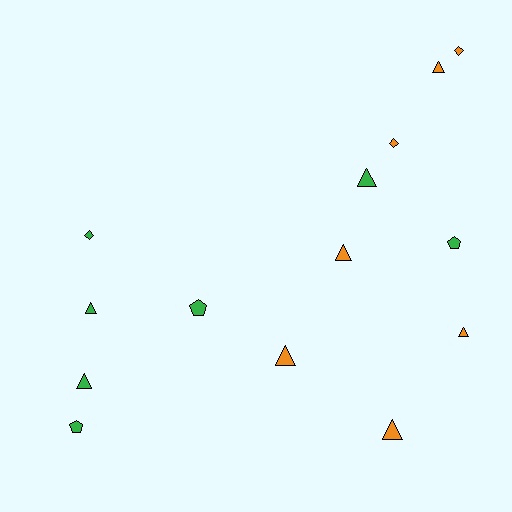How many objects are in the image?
There are 14 objects.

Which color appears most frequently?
Orange, with 7 objects.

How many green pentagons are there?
There are 3 green pentagons.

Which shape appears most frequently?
Triangle, with 8 objects.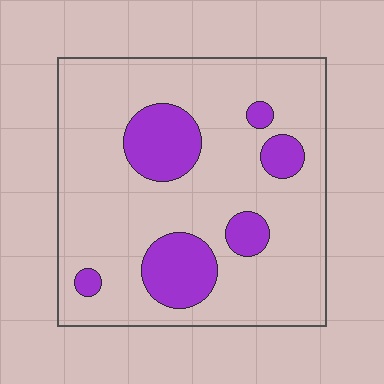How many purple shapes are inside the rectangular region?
6.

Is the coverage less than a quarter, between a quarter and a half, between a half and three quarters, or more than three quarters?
Less than a quarter.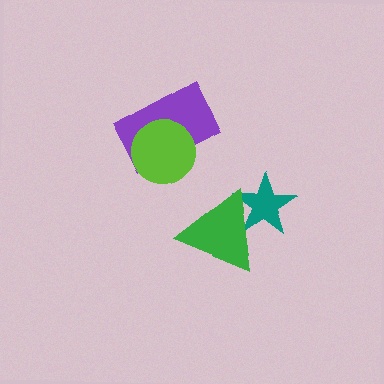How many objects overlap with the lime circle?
1 object overlaps with the lime circle.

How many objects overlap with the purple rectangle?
1 object overlaps with the purple rectangle.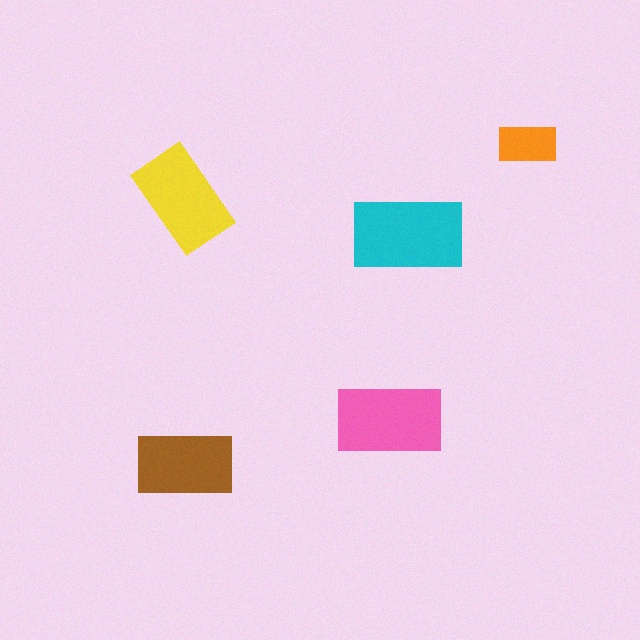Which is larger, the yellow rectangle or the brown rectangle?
The yellow one.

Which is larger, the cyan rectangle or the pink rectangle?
The cyan one.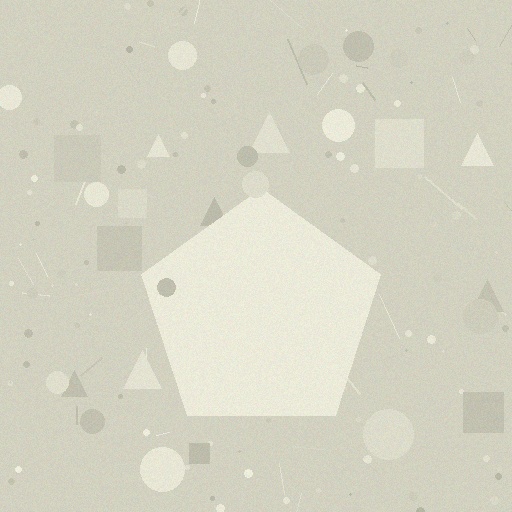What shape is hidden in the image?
A pentagon is hidden in the image.